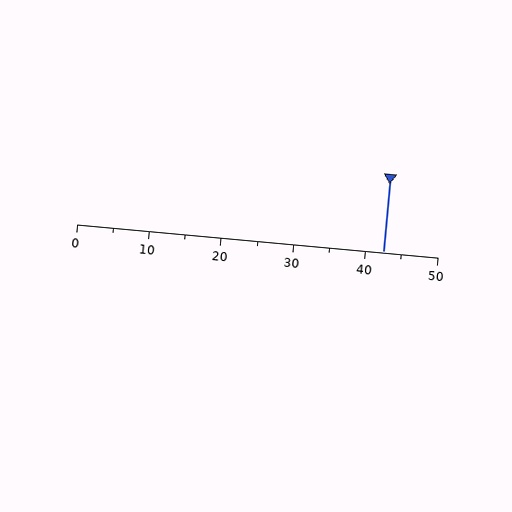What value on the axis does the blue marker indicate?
The marker indicates approximately 42.5.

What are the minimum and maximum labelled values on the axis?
The axis runs from 0 to 50.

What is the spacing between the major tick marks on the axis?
The major ticks are spaced 10 apart.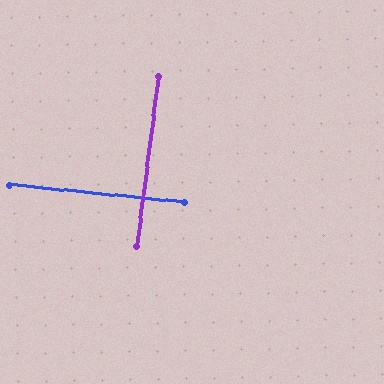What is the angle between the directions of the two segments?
Approximately 88 degrees.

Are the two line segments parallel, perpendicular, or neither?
Perpendicular — they meet at approximately 88°.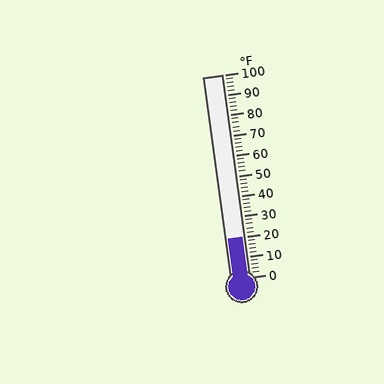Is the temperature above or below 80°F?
The temperature is below 80°F.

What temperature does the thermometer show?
The thermometer shows approximately 20°F.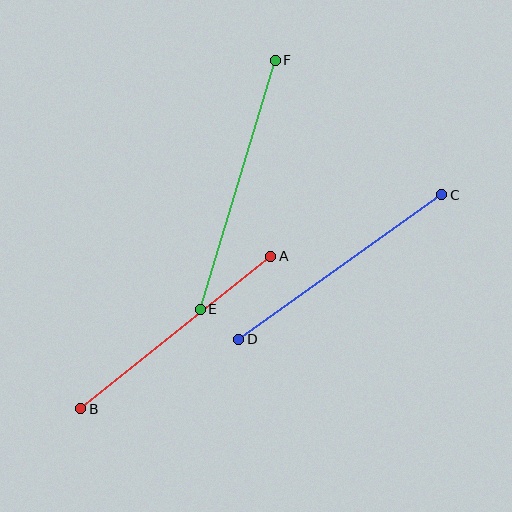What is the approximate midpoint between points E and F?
The midpoint is at approximately (238, 185) pixels.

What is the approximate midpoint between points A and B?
The midpoint is at approximately (176, 332) pixels.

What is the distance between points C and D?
The distance is approximately 250 pixels.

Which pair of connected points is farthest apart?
Points E and F are farthest apart.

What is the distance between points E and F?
The distance is approximately 260 pixels.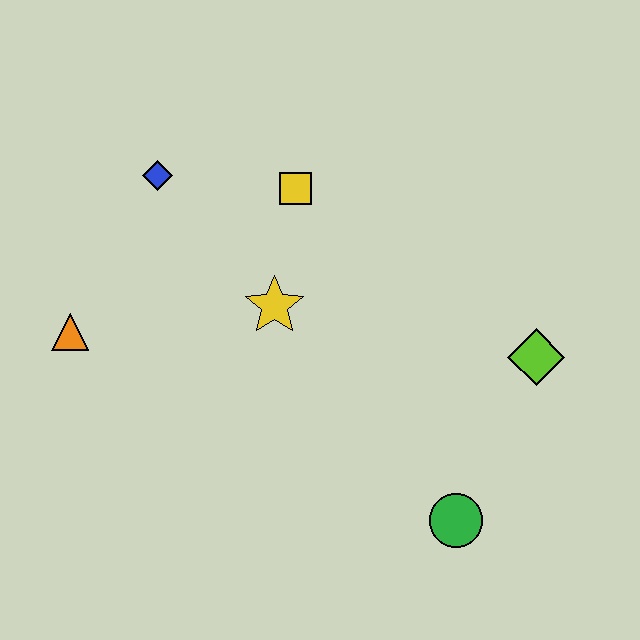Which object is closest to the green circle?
The lime diamond is closest to the green circle.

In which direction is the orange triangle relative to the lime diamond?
The orange triangle is to the left of the lime diamond.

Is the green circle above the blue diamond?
No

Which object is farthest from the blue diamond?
The green circle is farthest from the blue diamond.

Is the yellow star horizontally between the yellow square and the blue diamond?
Yes